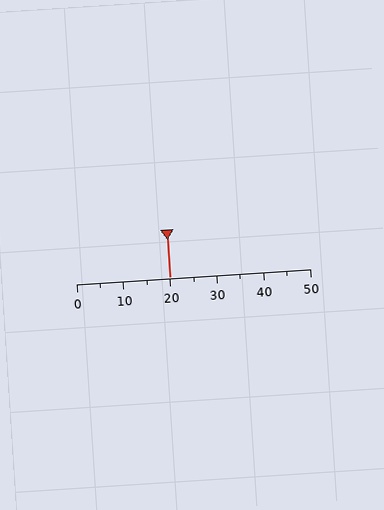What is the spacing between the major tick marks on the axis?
The major ticks are spaced 10 apart.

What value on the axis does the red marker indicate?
The marker indicates approximately 20.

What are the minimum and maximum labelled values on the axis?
The axis runs from 0 to 50.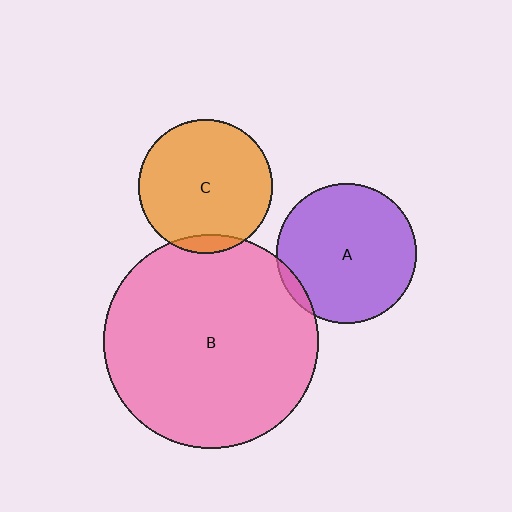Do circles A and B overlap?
Yes.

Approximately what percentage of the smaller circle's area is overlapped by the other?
Approximately 5%.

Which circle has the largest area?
Circle B (pink).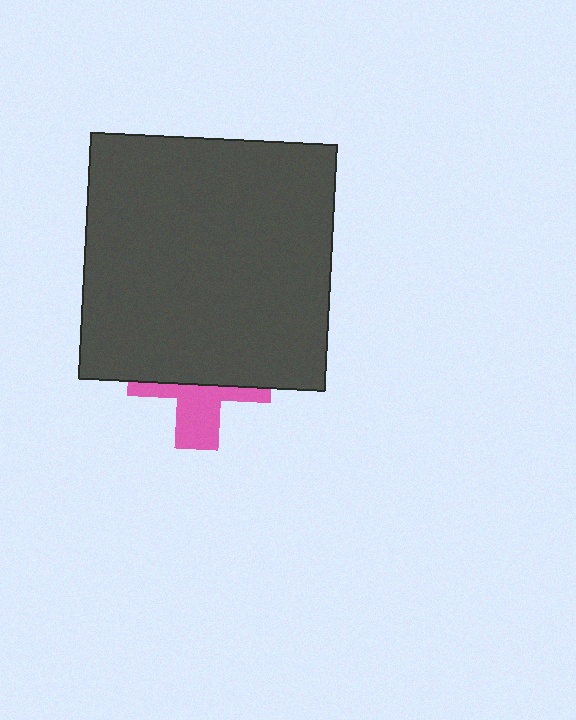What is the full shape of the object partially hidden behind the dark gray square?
The partially hidden object is a pink cross.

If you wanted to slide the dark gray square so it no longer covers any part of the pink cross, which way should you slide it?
Slide it up — that is the most direct way to separate the two shapes.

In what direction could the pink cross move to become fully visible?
The pink cross could move down. That would shift it out from behind the dark gray square entirely.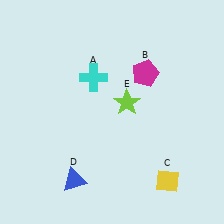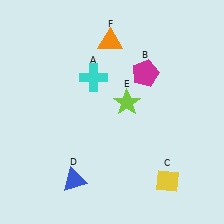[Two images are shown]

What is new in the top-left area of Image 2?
An orange triangle (F) was added in the top-left area of Image 2.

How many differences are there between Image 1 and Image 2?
There is 1 difference between the two images.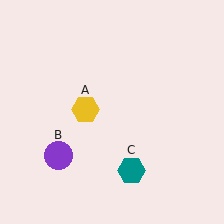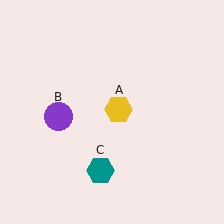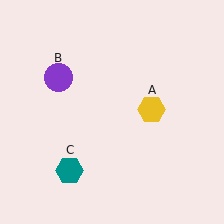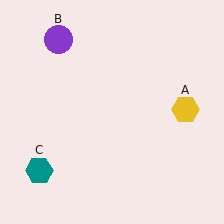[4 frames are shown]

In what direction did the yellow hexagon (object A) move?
The yellow hexagon (object A) moved right.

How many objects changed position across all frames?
3 objects changed position: yellow hexagon (object A), purple circle (object B), teal hexagon (object C).